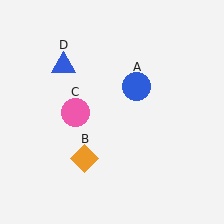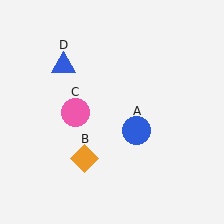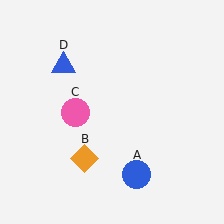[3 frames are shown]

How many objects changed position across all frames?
1 object changed position: blue circle (object A).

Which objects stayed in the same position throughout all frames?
Orange diamond (object B) and pink circle (object C) and blue triangle (object D) remained stationary.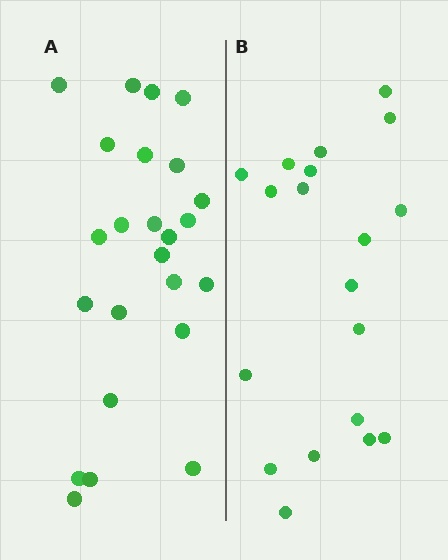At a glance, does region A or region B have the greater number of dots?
Region A (the left region) has more dots.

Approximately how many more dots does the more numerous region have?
Region A has about 5 more dots than region B.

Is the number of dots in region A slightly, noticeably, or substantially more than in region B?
Region A has noticeably more, but not dramatically so. The ratio is roughly 1.3 to 1.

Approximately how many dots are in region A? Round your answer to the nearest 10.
About 20 dots. (The exact count is 24, which rounds to 20.)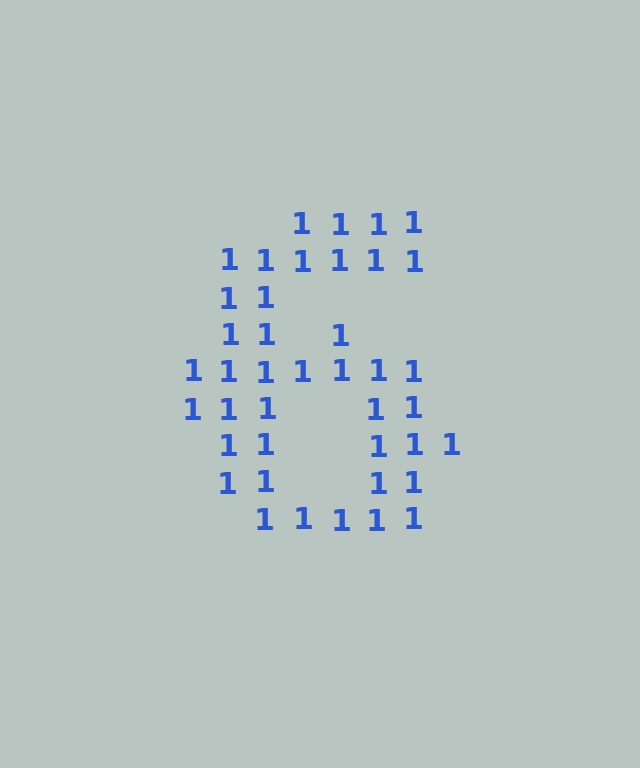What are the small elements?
The small elements are digit 1's.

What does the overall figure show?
The overall figure shows the digit 6.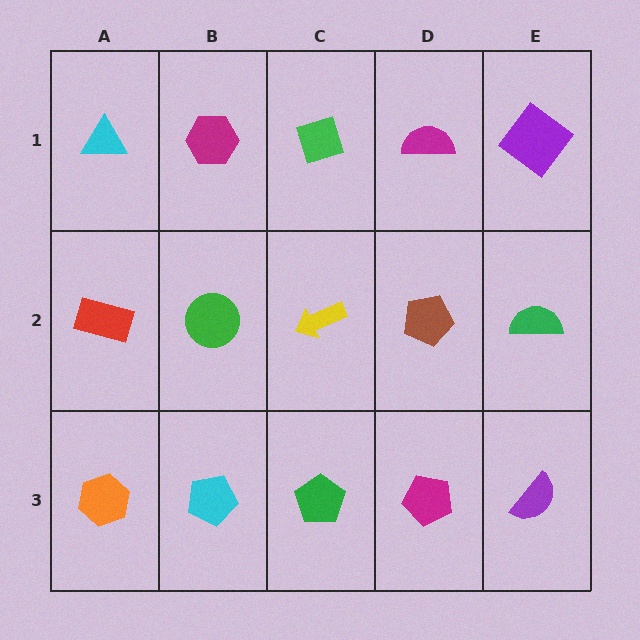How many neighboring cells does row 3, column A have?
2.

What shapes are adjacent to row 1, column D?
A brown pentagon (row 2, column D), a green diamond (row 1, column C), a purple diamond (row 1, column E).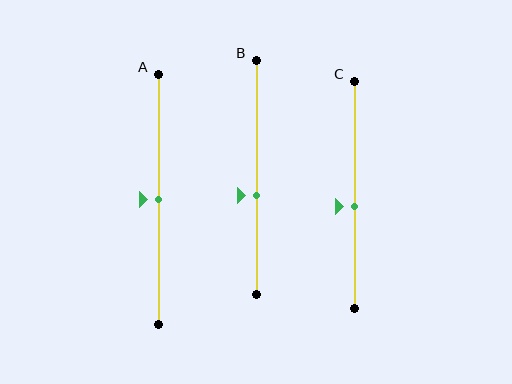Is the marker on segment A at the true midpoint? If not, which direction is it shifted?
Yes, the marker on segment A is at the true midpoint.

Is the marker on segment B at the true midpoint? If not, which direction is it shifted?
No, the marker on segment B is shifted downward by about 8% of the segment length.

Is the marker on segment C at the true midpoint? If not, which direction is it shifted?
No, the marker on segment C is shifted downward by about 5% of the segment length.